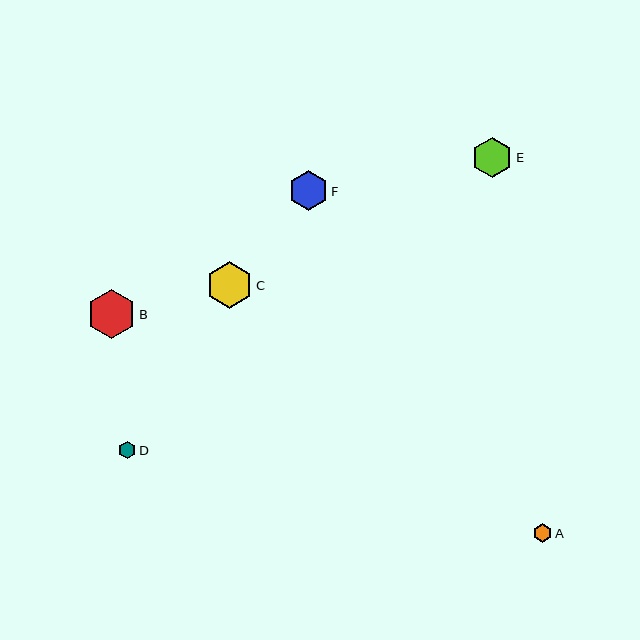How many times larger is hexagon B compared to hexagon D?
Hexagon B is approximately 2.8 times the size of hexagon D.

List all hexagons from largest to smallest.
From largest to smallest: B, C, E, F, A, D.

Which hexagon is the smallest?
Hexagon D is the smallest with a size of approximately 17 pixels.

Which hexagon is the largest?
Hexagon B is the largest with a size of approximately 49 pixels.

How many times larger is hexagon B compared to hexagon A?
Hexagon B is approximately 2.6 times the size of hexagon A.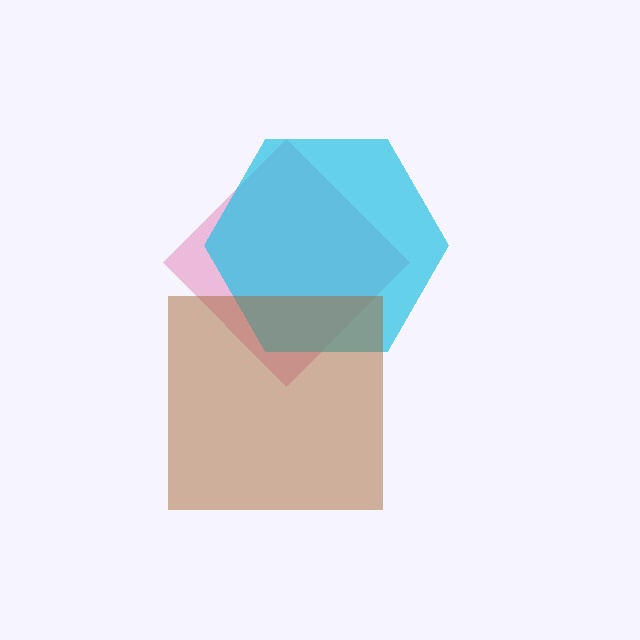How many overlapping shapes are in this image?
There are 3 overlapping shapes in the image.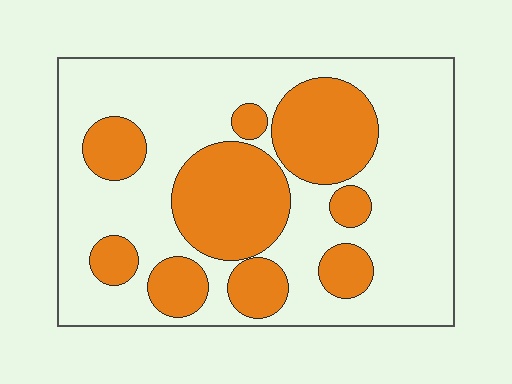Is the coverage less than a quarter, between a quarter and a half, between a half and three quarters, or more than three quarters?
Between a quarter and a half.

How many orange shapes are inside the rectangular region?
9.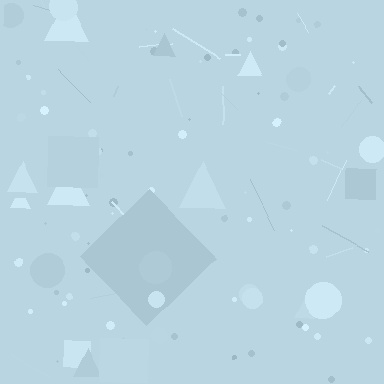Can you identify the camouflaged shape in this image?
The camouflaged shape is a diamond.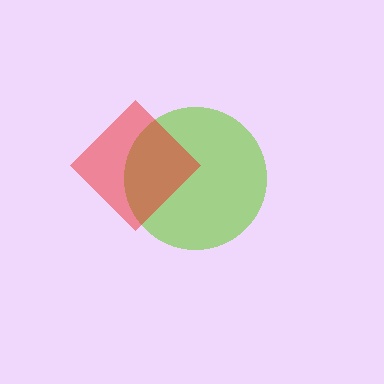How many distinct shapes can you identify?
There are 2 distinct shapes: a lime circle, a red diamond.